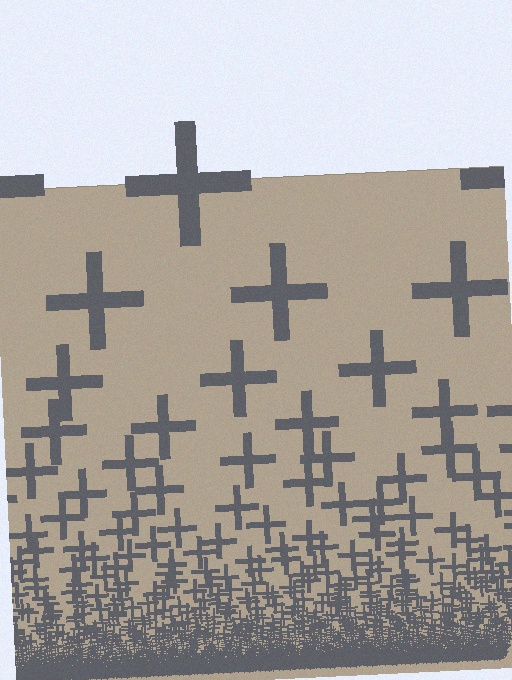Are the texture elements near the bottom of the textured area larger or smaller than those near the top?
Smaller. The gradient is inverted — elements near the bottom are smaller and denser.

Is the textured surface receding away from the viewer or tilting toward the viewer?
The surface appears to tilt toward the viewer. Texture elements get larger and sparser toward the top.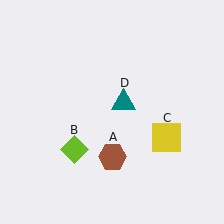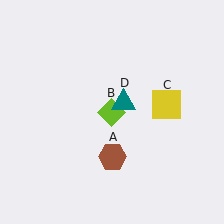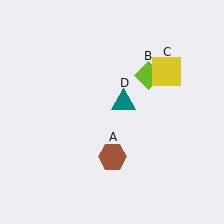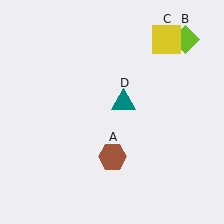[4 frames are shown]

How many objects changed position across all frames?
2 objects changed position: lime diamond (object B), yellow square (object C).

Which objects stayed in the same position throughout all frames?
Brown hexagon (object A) and teal triangle (object D) remained stationary.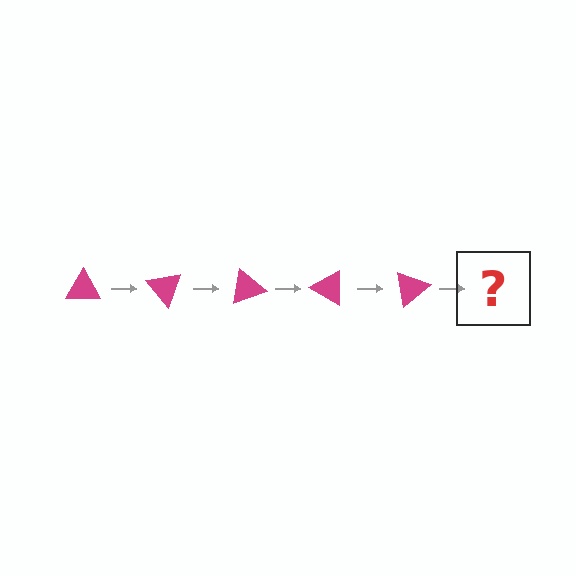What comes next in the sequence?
The next element should be a magenta triangle rotated 250 degrees.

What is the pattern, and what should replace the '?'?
The pattern is that the triangle rotates 50 degrees each step. The '?' should be a magenta triangle rotated 250 degrees.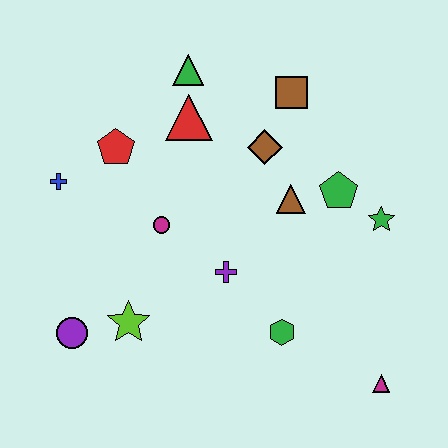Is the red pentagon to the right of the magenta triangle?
No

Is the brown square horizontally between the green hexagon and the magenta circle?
No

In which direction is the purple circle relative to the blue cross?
The purple circle is below the blue cross.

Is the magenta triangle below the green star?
Yes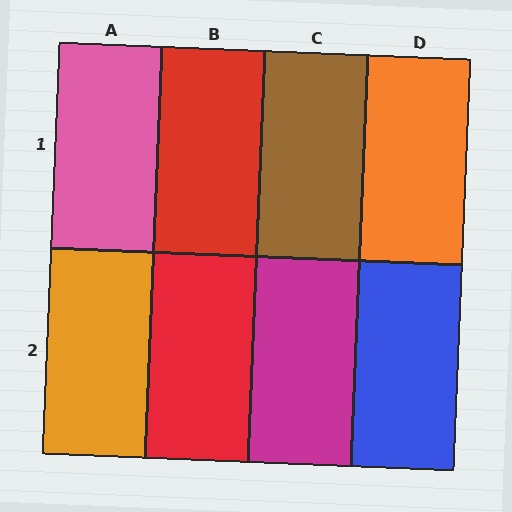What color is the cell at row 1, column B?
Red.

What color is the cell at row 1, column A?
Pink.